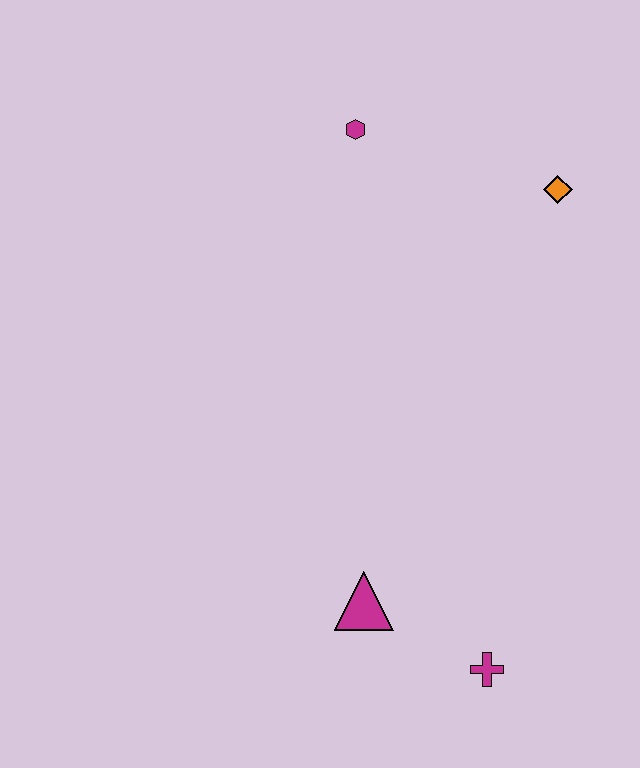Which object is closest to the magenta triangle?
The magenta cross is closest to the magenta triangle.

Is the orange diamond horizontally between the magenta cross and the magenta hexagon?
No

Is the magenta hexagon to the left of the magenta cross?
Yes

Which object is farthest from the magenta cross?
The magenta hexagon is farthest from the magenta cross.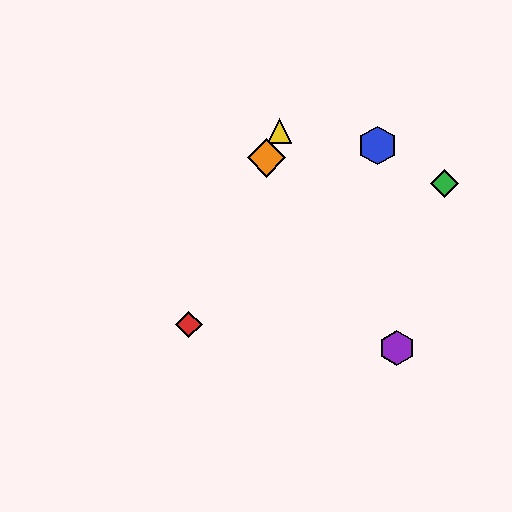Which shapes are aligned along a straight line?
The red diamond, the yellow triangle, the orange diamond are aligned along a straight line.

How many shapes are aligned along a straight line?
3 shapes (the red diamond, the yellow triangle, the orange diamond) are aligned along a straight line.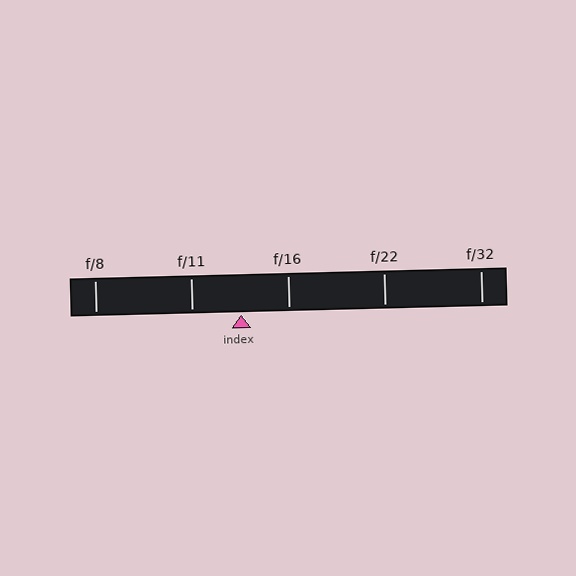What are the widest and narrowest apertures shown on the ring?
The widest aperture shown is f/8 and the narrowest is f/32.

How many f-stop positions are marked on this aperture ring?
There are 5 f-stop positions marked.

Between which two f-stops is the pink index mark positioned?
The index mark is between f/11 and f/16.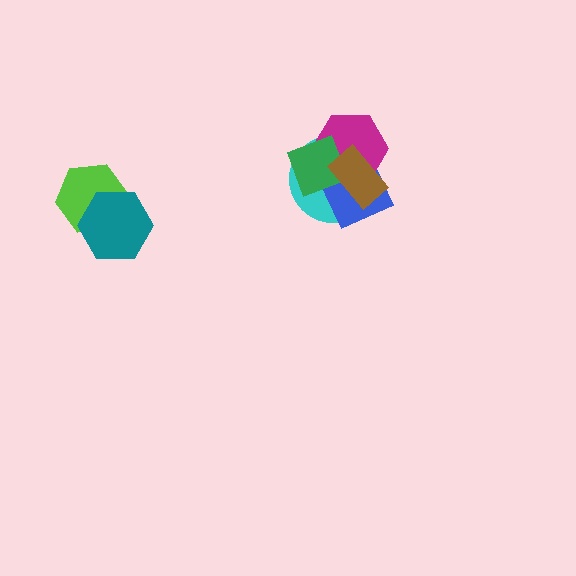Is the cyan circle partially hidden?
Yes, it is partially covered by another shape.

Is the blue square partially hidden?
Yes, it is partially covered by another shape.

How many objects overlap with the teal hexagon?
1 object overlaps with the teal hexagon.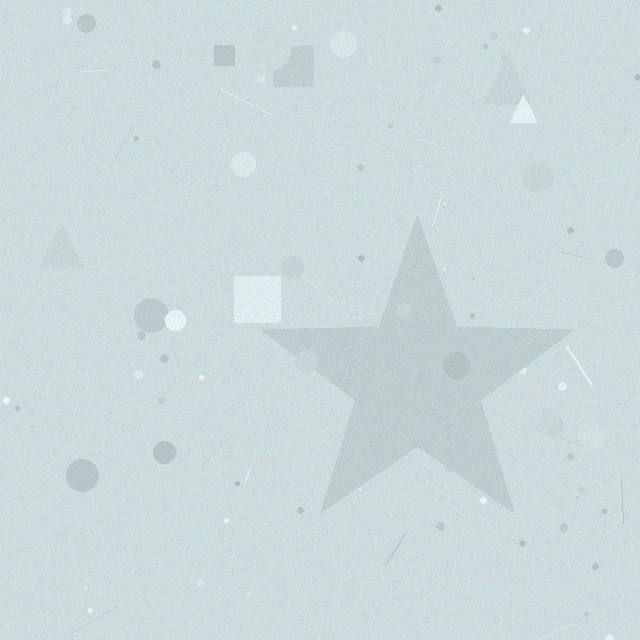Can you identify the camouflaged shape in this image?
The camouflaged shape is a star.